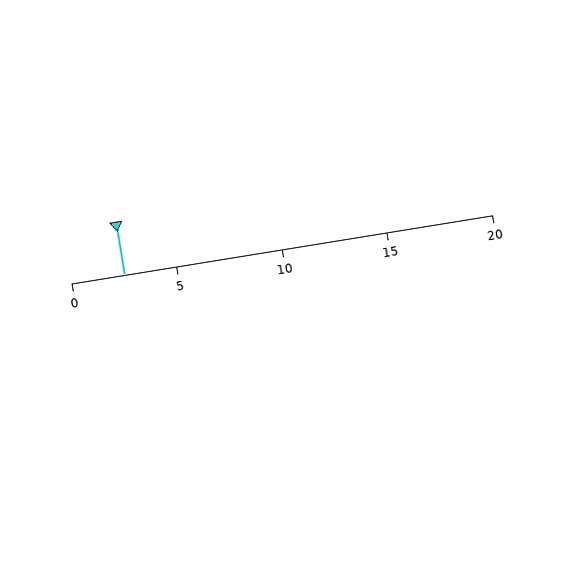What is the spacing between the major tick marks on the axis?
The major ticks are spaced 5 apart.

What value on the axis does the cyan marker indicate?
The marker indicates approximately 2.5.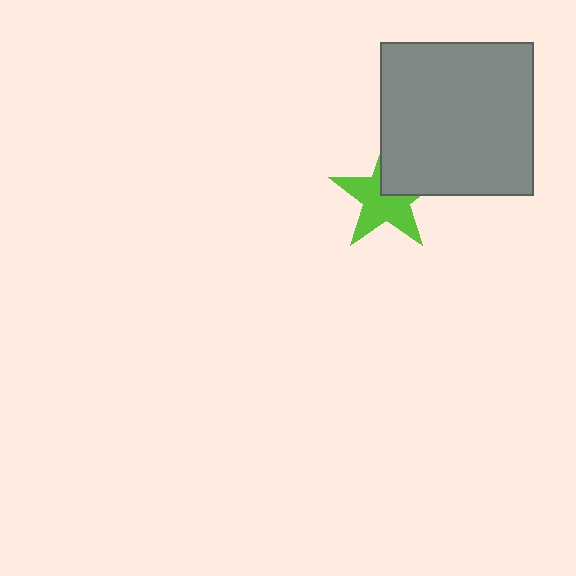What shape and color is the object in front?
The object in front is a gray square.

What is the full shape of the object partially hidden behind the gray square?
The partially hidden object is a lime star.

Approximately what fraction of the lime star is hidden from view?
Roughly 34% of the lime star is hidden behind the gray square.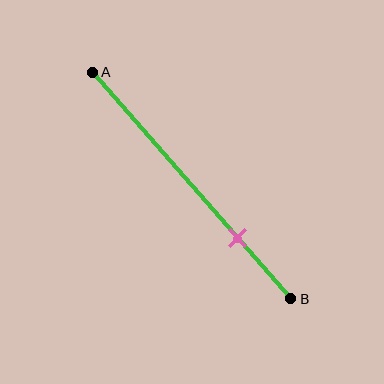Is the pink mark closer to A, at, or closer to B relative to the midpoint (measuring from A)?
The pink mark is closer to point B than the midpoint of segment AB.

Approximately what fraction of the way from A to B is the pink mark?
The pink mark is approximately 75% of the way from A to B.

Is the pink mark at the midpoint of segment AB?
No, the mark is at about 75% from A, not at the 50% midpoint.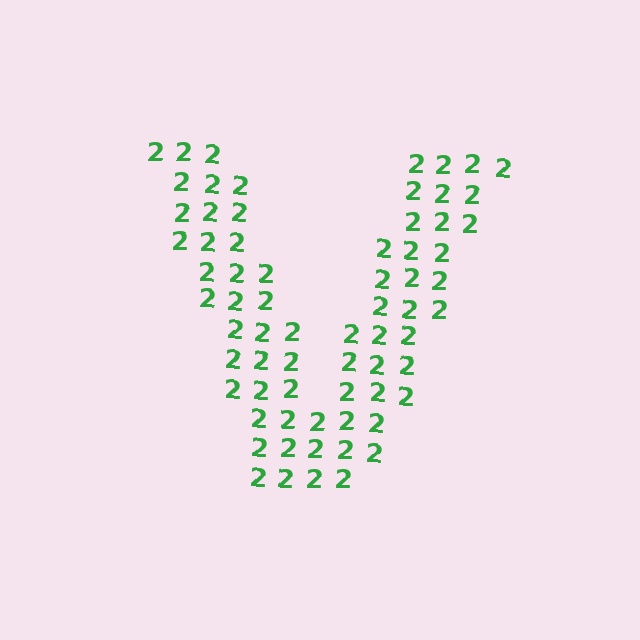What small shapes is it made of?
It is made of small digit 2's.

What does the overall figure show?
The overall figure shows the letter V.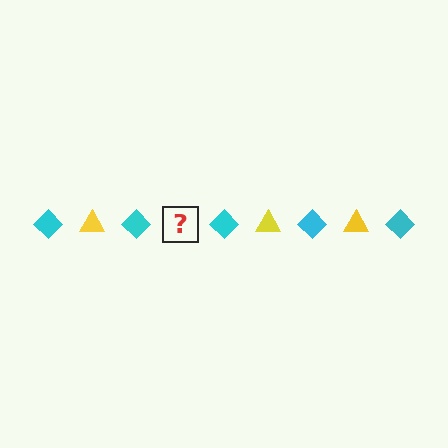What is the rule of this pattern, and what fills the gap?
The rule is that the pattern alternates between cyan diamond and yellow triangle. The gap should be filled with a yellow triangle.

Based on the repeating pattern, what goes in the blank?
The blank should be a yellow triangle.